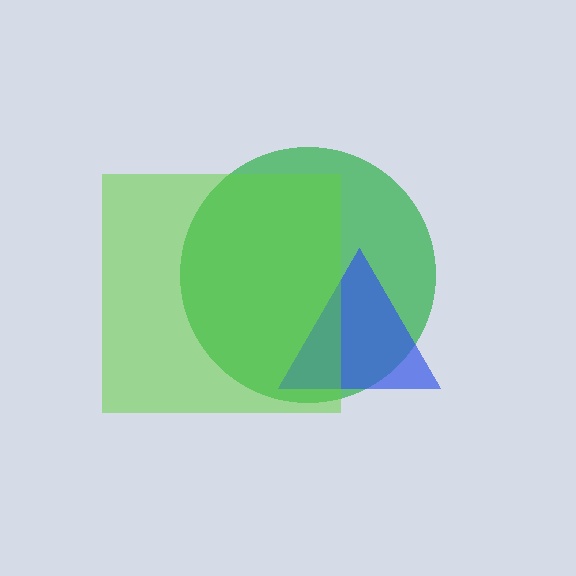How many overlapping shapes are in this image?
There are 3 overlapping shapes in the image.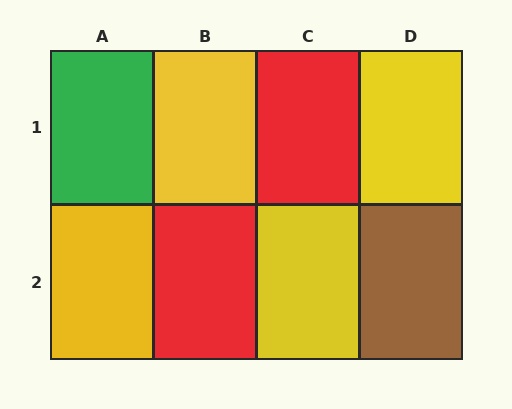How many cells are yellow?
4 cells are yellow.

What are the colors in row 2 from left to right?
Yellow, red, yellow, brown.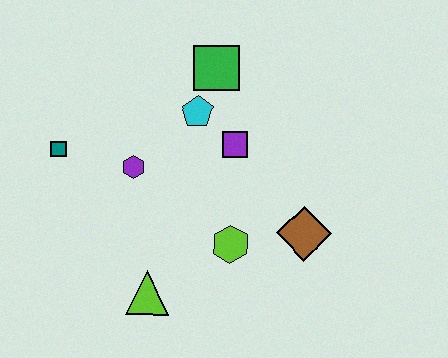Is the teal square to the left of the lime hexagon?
Yes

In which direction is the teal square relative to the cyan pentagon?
The teal square is to the left of the cyan pentagon.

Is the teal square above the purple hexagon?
Yes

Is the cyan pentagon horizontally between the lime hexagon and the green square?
No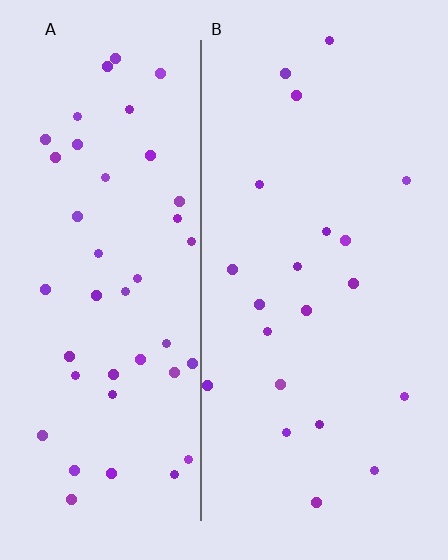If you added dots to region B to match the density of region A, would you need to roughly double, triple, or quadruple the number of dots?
Approximately double.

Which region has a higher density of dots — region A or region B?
A (the left).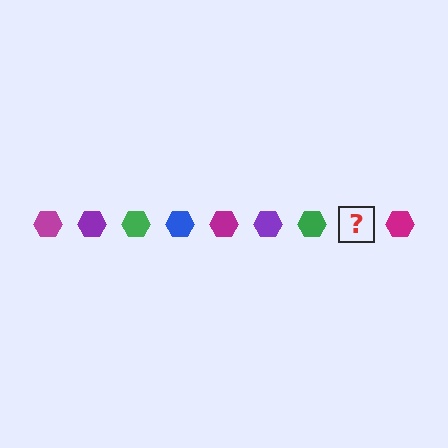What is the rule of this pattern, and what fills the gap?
The rule is that the pattern cycles through magenta, purple, green, blue hexagons. The gap should be filled with a blue hexagon.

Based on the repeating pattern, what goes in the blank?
The blank should be a blue hexagon.